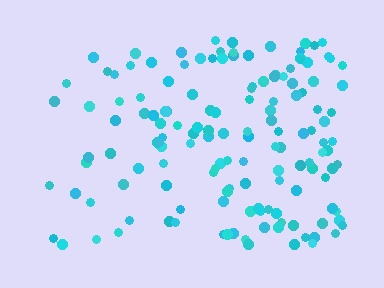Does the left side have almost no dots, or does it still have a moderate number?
Still a moderate number, just noticeably fewer than the right.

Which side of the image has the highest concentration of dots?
The right.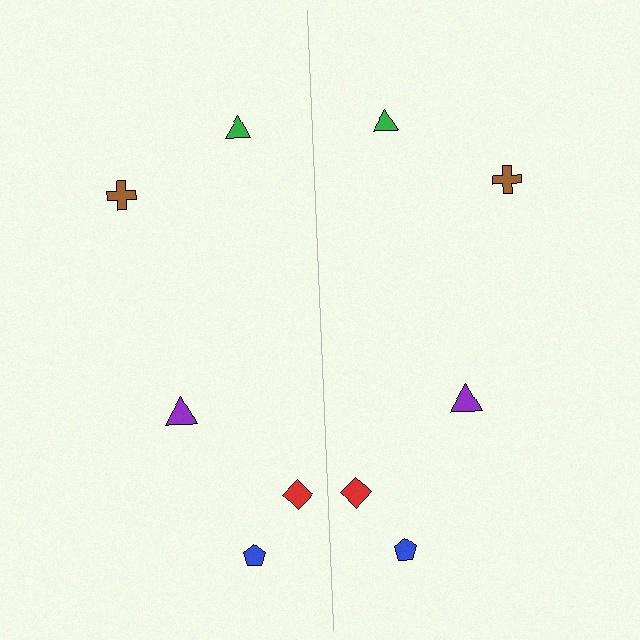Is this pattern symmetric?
Yes, this pattern has bilateral (reflection) symmetry.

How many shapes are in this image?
There are 10 shapes in this image.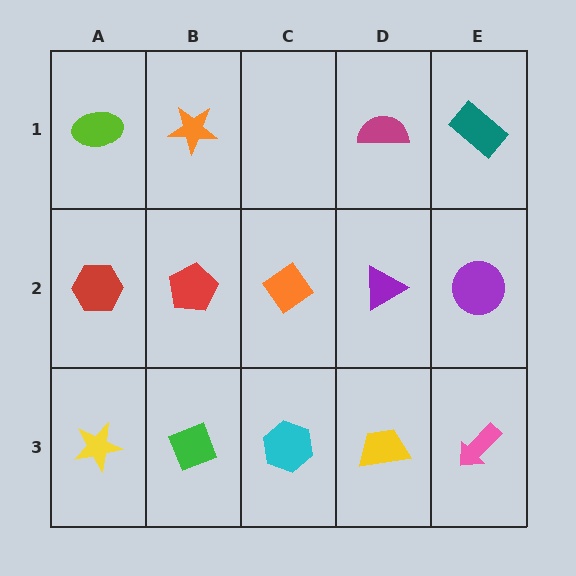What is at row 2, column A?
A red hexagon.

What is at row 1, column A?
A lime ellipse.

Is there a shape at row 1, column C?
No, that cell is empty.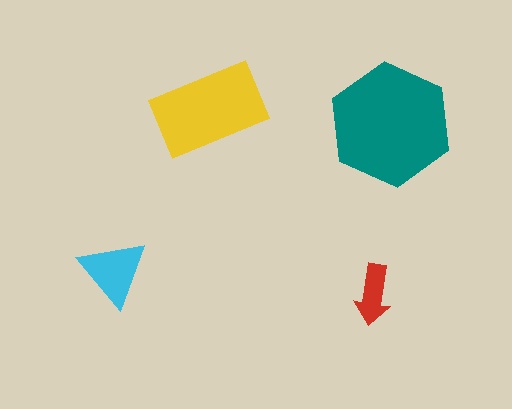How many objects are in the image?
There are 4 objects in the image.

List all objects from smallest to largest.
The red arrow, the cyan triangle, the yellow rectangle, the teal hexagon.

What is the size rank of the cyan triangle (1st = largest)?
3rd.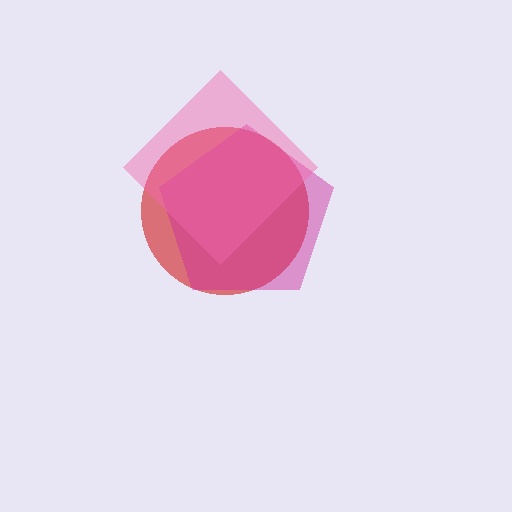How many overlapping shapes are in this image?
There are 3 overlapping shapes in the image.